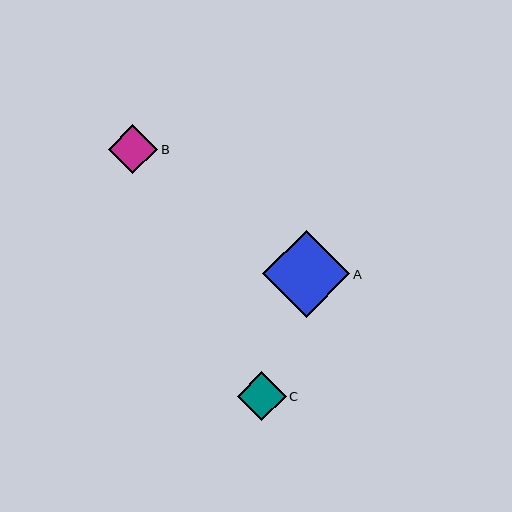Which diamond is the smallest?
Diamond C is the smallest with a size of approximately 48 pixels.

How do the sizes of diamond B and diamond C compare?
Diamond B and diamond C are approximately the same size.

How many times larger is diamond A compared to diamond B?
Diamond A is approximately 1.8 times the size of diamond B.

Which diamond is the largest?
Diamond A is the largest with a size of approximately 87 pixels.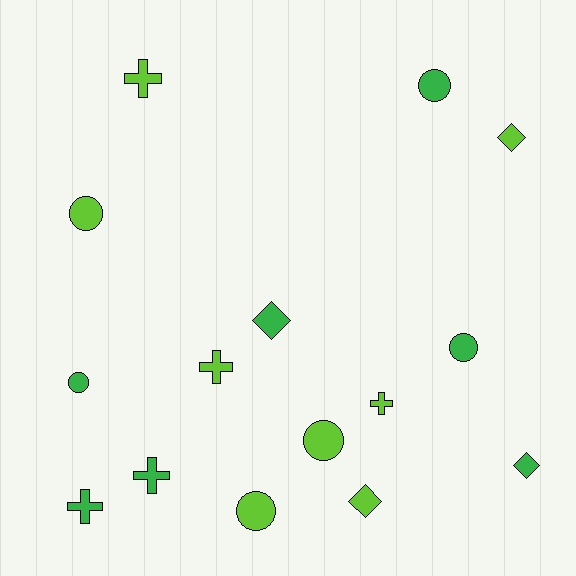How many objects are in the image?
There are 15 objects.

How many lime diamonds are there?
There are 2 lime diamonds.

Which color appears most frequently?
Lime, with 8 objects.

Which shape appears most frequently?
Circle, with 6 objects.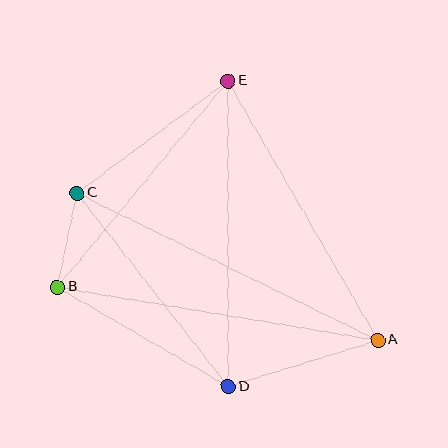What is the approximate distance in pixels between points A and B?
The distance between A and B is approximately 325 pixels.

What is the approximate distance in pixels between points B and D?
The distance between B and D is approximately 198 pixels.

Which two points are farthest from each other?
Points A and C are farthest from each other.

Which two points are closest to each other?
Points B and C are closest to each other.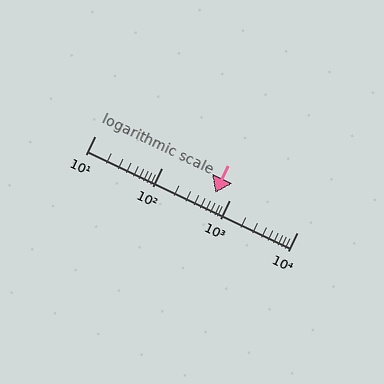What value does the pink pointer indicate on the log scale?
The pointer indicates approximately 610.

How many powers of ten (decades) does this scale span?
The scale spans 3 decades, from 10 to 10000.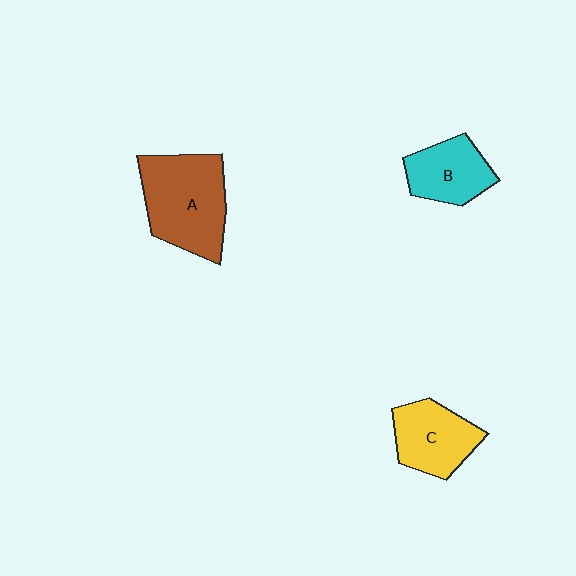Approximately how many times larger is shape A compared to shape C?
Approximately 1.5 times.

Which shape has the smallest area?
Shape B (cyan).